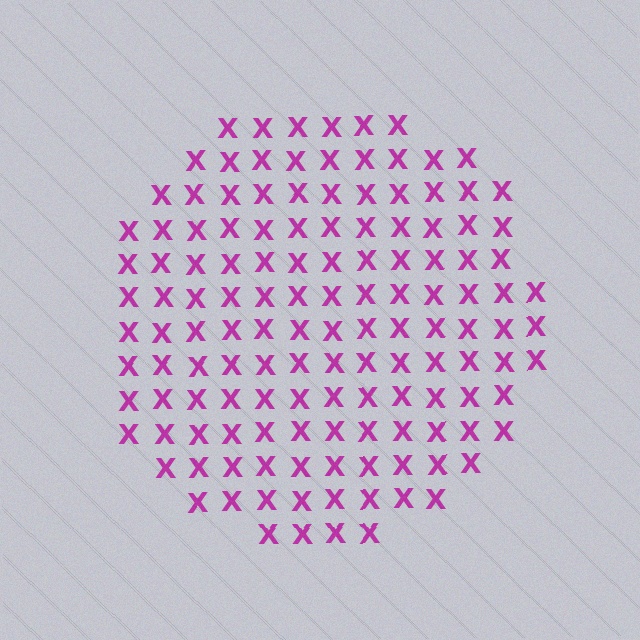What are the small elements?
The small elements are letter X's.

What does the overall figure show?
The overall figure shows a circle.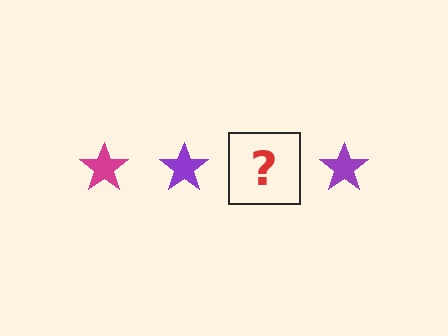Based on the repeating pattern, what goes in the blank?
The blank should be a magenta star.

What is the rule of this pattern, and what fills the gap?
The rule is that the pattern cycles through magenta, purple stars. The gap should be filled with a magenta star.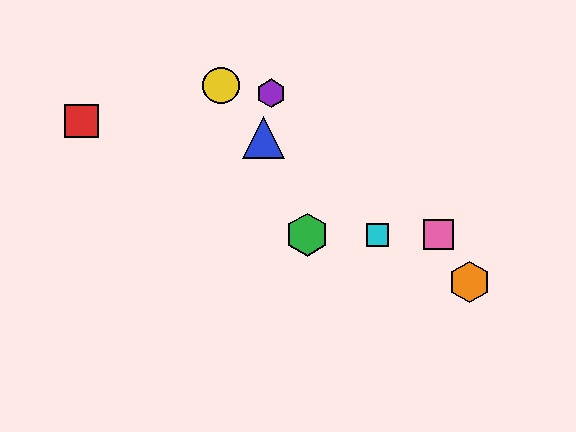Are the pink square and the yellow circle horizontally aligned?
No, the pink square is at y≈235 and the yellow circle is at y≈85.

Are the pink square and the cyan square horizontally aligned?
Yes, both are at y≈235.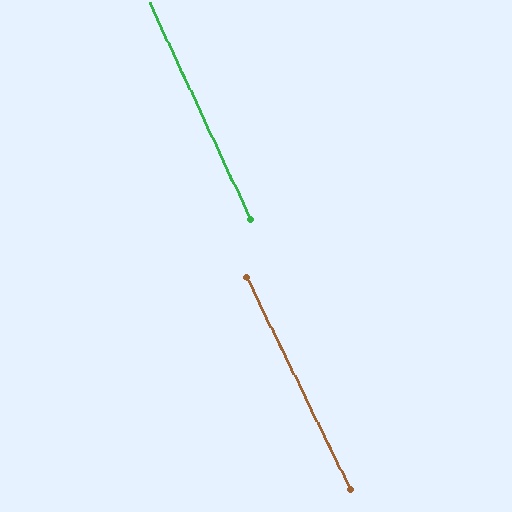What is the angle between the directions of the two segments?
Approximately 1 degree.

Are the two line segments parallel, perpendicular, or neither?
Parallel — their directions differ by only 1.4°.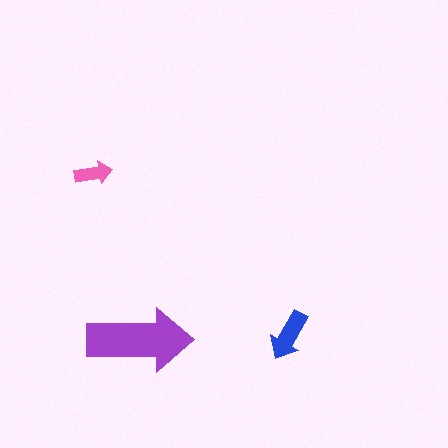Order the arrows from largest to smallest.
the purple one, the blue one, the pink one.